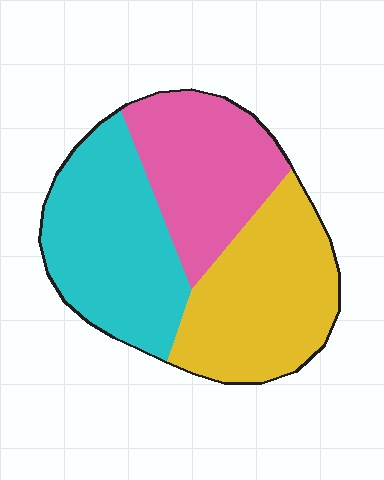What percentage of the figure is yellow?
Yellow takes up about one third (1/3) of the figure.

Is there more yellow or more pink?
Yellow.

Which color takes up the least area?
Pink, at roughly 30%.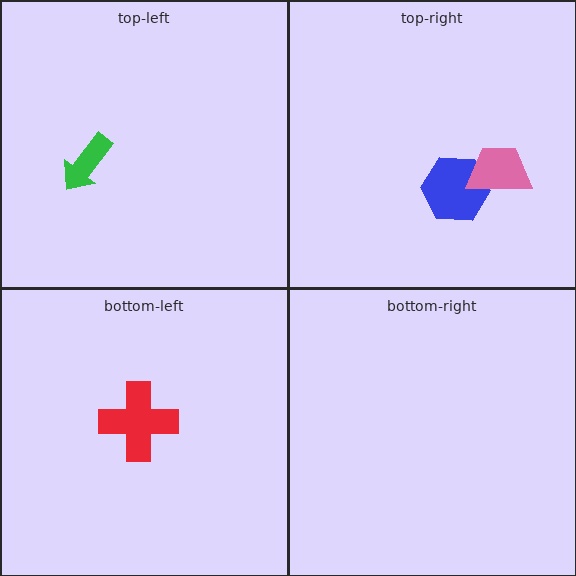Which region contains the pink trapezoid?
The top-right region.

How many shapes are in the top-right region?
2.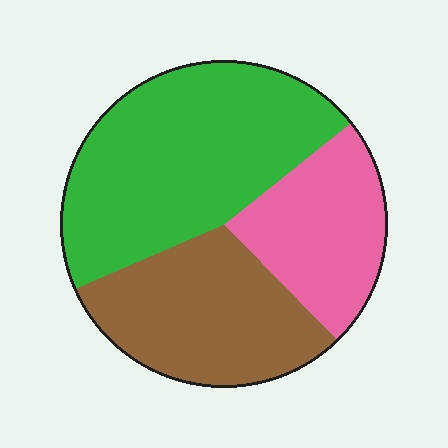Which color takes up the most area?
Green, at roughly 45%.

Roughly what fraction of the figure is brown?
Brown takes up about one third (1/3) of the figure.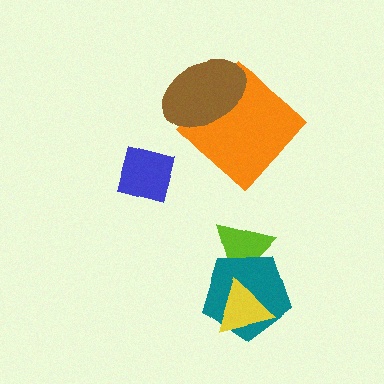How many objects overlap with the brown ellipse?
1 object overlaps with the brown ellipse.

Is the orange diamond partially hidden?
Yes, it is partially covered by another shape.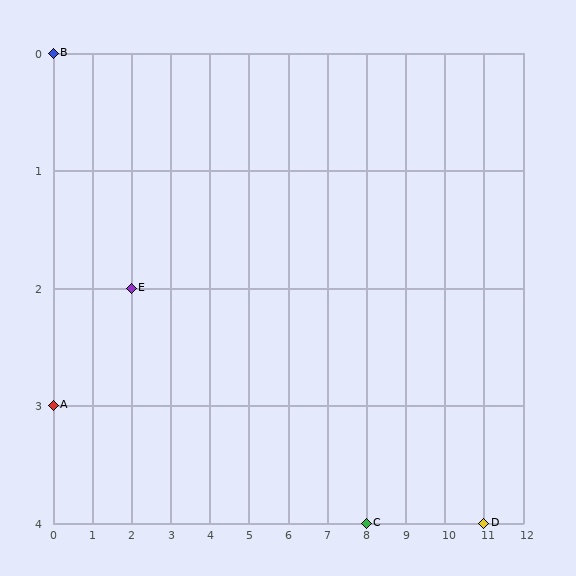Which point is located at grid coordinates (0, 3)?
Point A is at (0, 3).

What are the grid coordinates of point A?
Point A is at grid coordinates (0, 3).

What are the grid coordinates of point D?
Point D is at grid coordinates (11, 4).